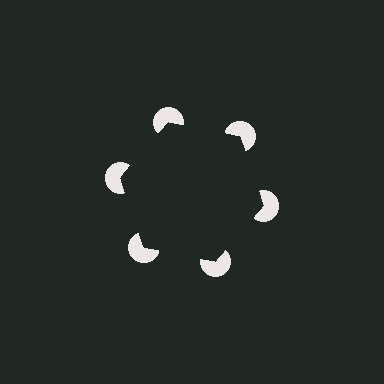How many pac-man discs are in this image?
There are 6 — one at each vertex of the illusory hexagon.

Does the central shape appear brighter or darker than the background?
It typically appears slightly darker than the background, even though no actual brightness change is drawn.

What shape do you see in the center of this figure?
An illusory hexagon — its edges are inferred from the aligned wedge cuts in the pac-man discs, not physically drawn.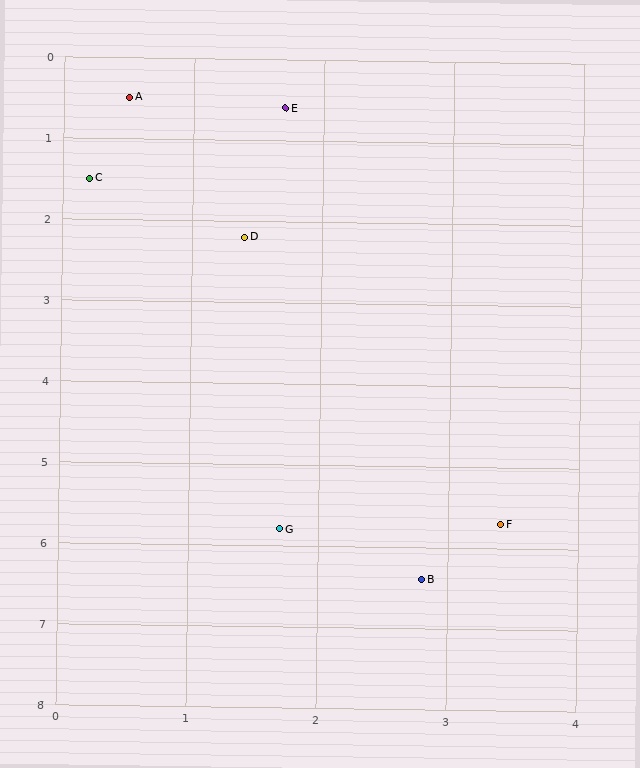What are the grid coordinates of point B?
Point B is at approximately (2.8, 6.4).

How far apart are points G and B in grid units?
Points G and B are about 1.3 grid units apart.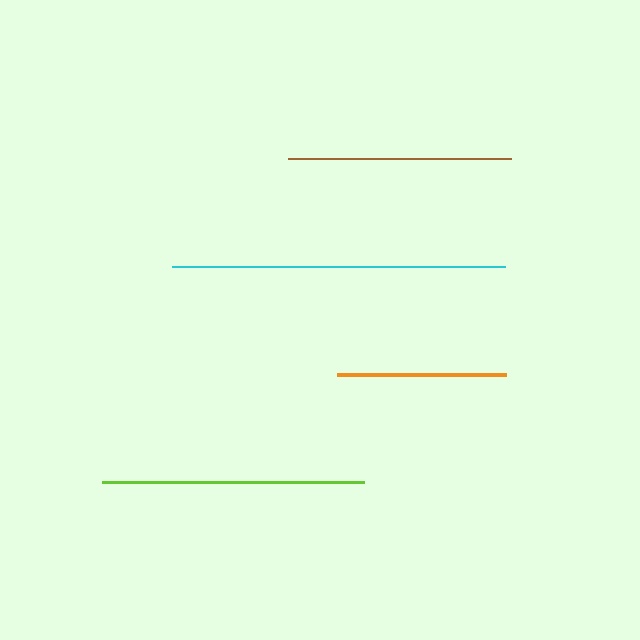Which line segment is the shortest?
The orange line is the shortest at approximately 170 pixels.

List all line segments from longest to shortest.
From longest to shortest: cyan, lime, brown, orange.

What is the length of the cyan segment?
The cyan segment is approximately 333 pixels long.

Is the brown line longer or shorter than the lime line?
The lime line is longer than the brown line.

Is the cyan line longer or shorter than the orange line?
The cyan line is longer than the orange line.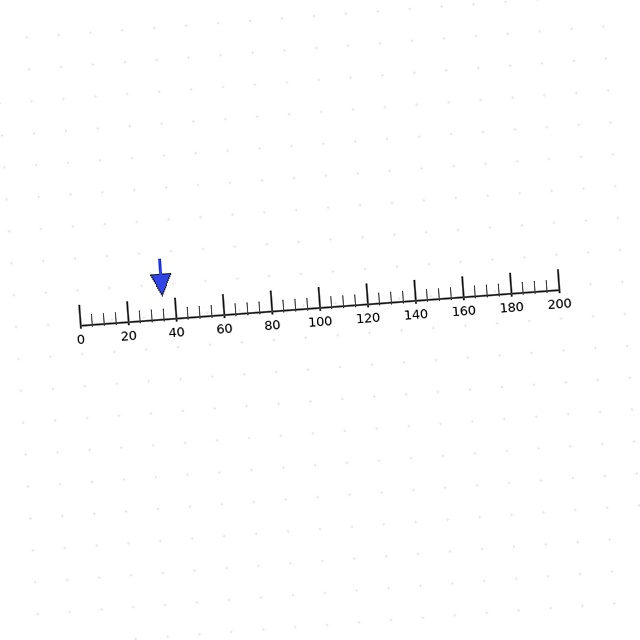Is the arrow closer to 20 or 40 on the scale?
The arrow is closer to 40.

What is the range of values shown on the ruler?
The ruler shows values from 0 to 200.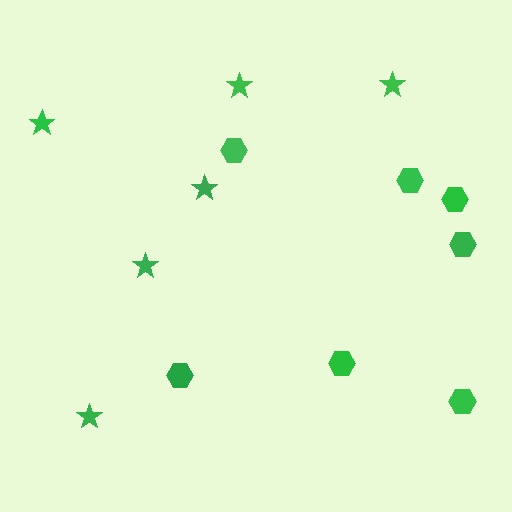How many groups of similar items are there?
There are 2 groups: one group of hexagons (7) and one group of stars (6).